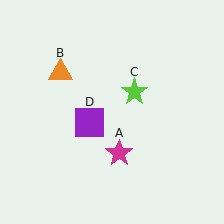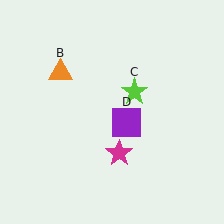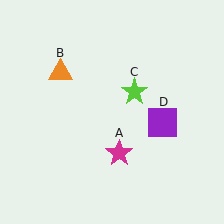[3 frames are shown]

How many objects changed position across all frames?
1 object changed position: purple square (object D).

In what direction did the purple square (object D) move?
The purple square (object D) moved right.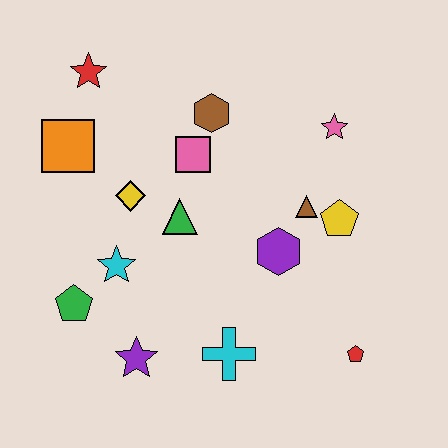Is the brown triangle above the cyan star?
Yes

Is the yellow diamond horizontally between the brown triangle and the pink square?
No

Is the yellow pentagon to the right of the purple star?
Yes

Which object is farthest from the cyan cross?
The red star is farthest from the cyan cross.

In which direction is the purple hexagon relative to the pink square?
The purple hexagon is below the pink square.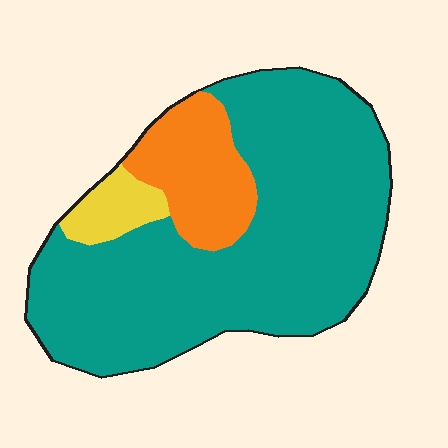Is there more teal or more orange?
Teal.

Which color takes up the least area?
Yellow, at roughly 5%.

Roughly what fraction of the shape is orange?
Orange covers 17% of the shape.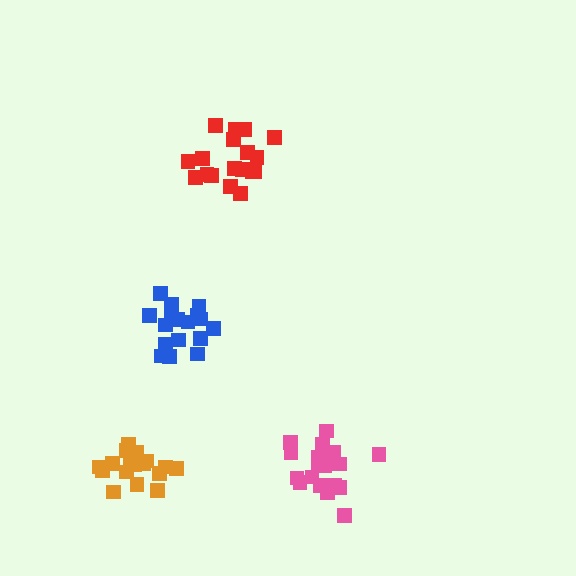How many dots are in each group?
Group 1: 19 dots, Group 2: 17 dots, Group 3: 19 dots, Group 4: 17 dots (72 total).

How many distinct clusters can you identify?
There are 4 distinct clusters.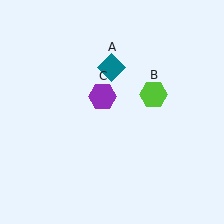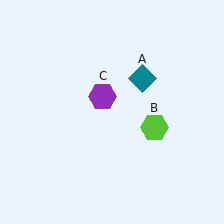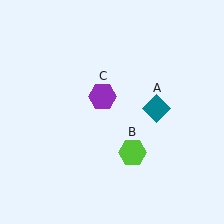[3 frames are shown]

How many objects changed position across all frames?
2 objects changed position: teal diamond (object A), lime hexagon (object B).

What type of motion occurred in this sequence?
The teal diamond (object A), lime hexagon (object B) rotated clockwise around the center of the scene.